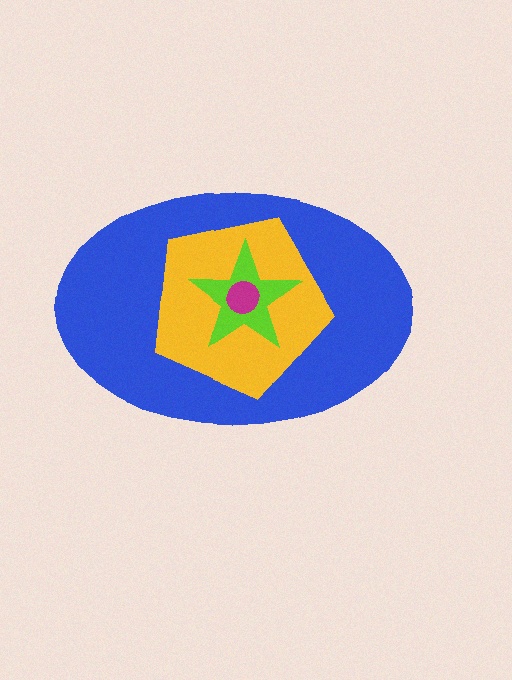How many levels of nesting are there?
4.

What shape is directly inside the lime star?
The magenta circle.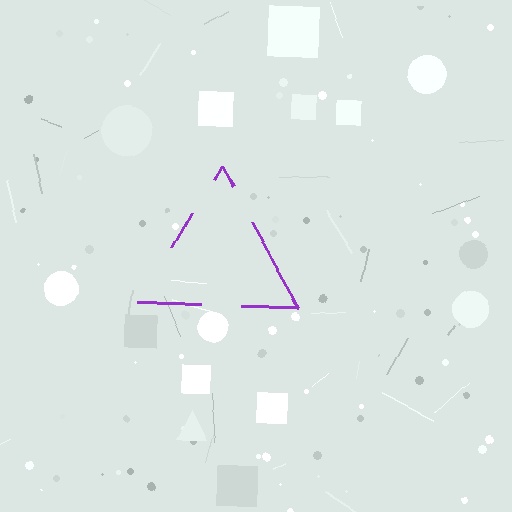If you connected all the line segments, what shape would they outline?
They would outline a triangle.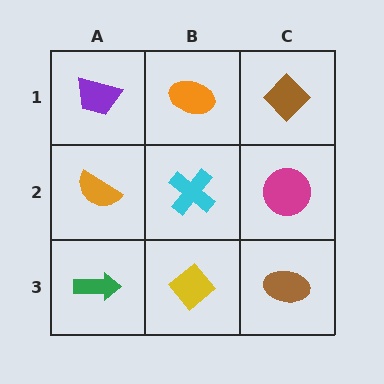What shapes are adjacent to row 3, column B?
A cyan cross (row 2, column B), a green arrow (row 3, column A), a brown ellipse (row 3, column C).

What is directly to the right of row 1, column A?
An orange ellipse.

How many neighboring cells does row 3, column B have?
3.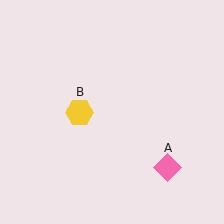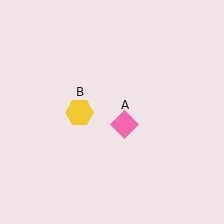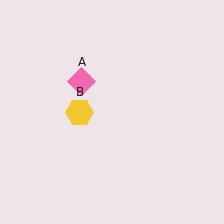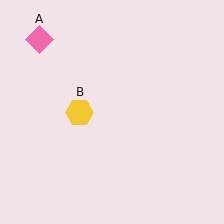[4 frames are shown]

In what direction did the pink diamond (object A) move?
The pink diamond (object A) moved up and to the left.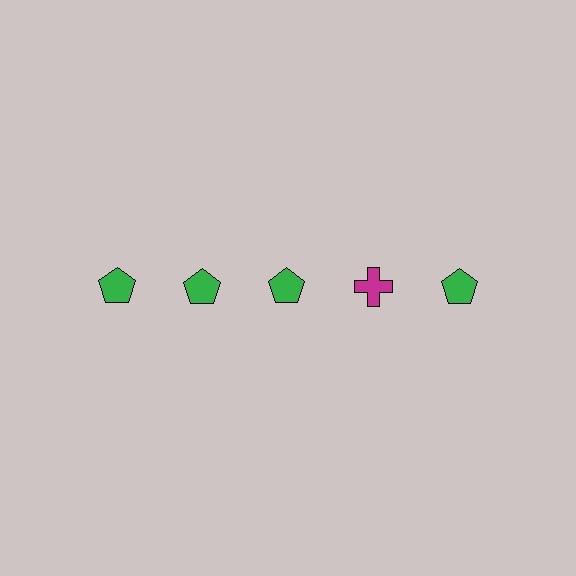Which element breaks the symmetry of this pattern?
The magenta cross in the top row, second from right column breaks the symmetry. All other shapes are green pentagons.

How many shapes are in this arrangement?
There are 5 shapes arranged in a grid pattern.